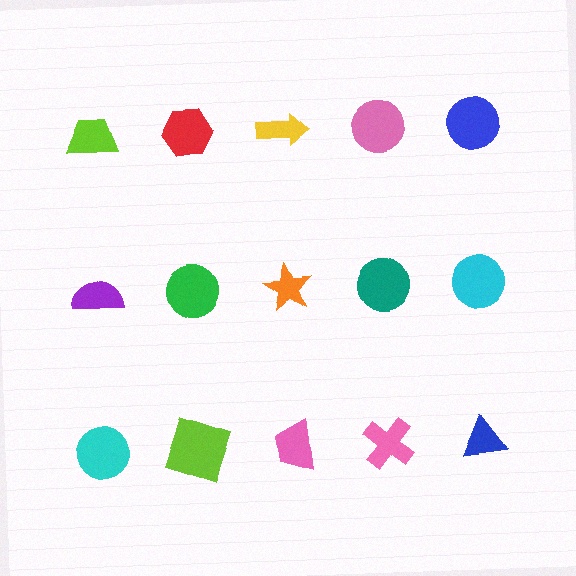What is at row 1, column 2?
A red hexagon.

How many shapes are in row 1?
5 shapes.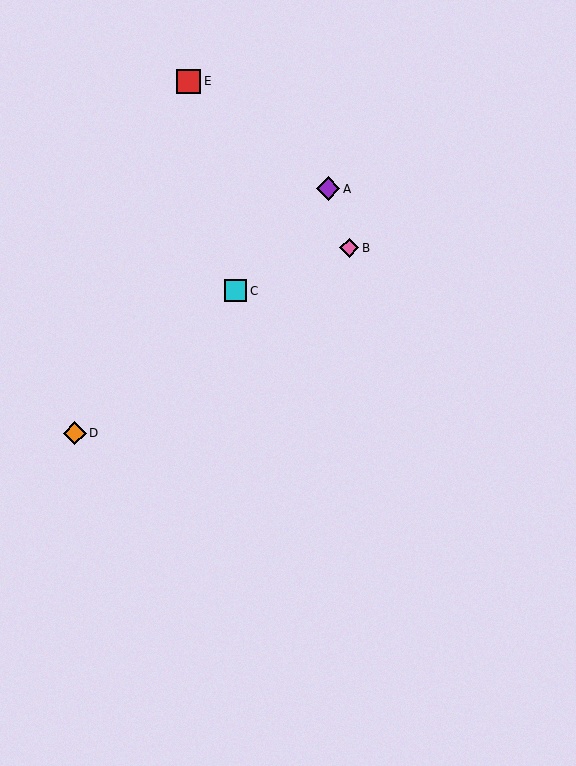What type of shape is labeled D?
Shape D is an orange diamond.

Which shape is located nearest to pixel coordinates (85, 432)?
The orange diamond (labeled D) at (75, 433) is nearest to that location.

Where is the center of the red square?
The center of the red square is at (189, 81).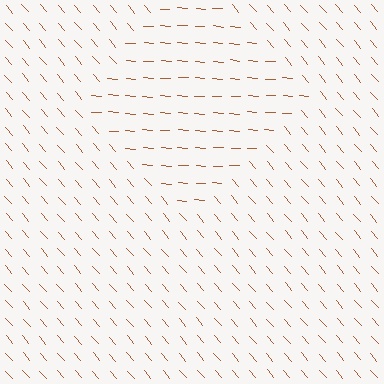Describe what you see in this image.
The image is filled with small brown line segments. A diamond region in the image has lines oriented differently from the surrounding lines, creating a visible texture boundary.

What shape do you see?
I see a diamond.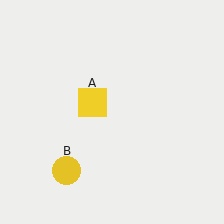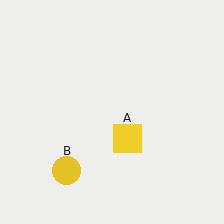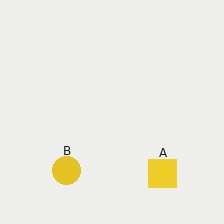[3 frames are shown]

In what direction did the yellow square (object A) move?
The yellow square (object A) moved down and to the right.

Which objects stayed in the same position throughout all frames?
Yellow circle (object B) remained stationary.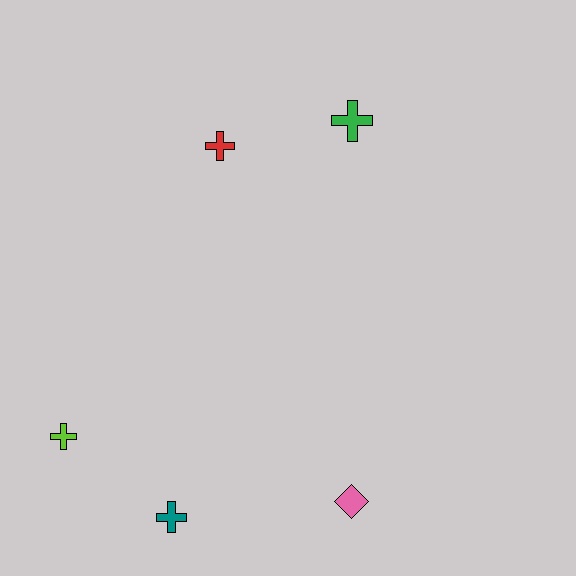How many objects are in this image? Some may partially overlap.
There are 5 objects.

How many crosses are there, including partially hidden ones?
There are 4 crosses.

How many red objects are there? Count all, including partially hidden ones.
There is 1 red object.